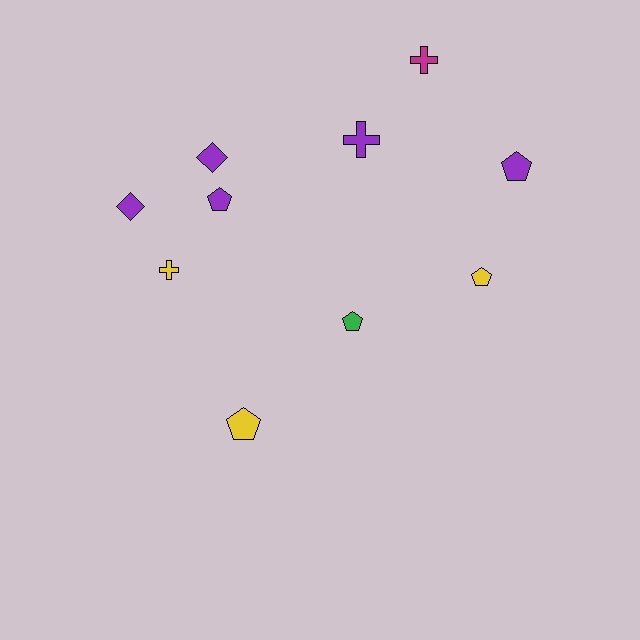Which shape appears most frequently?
Pentagon, with 5 objects.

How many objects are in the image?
There are 10 objects.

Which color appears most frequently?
Purple, with 5 objects.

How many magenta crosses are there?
There is 1 magenta cross.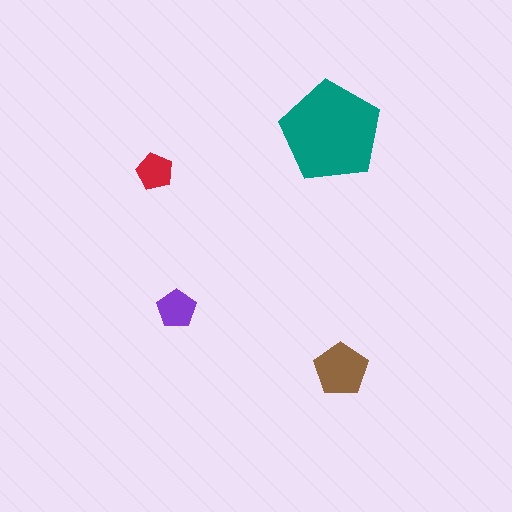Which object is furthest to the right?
The brown pentagon is rightmost.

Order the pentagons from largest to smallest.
the teal one, the brown one, the purple one, the red one.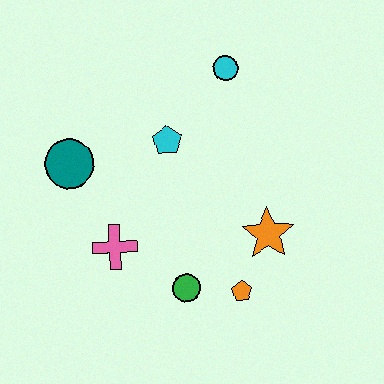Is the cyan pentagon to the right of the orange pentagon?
No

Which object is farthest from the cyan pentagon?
The orange pentagon is farthest from the cyan pentagon.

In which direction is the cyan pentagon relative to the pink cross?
The cyan pentagon is above the pink cross.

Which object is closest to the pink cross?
The green circle is closest to the pink cross.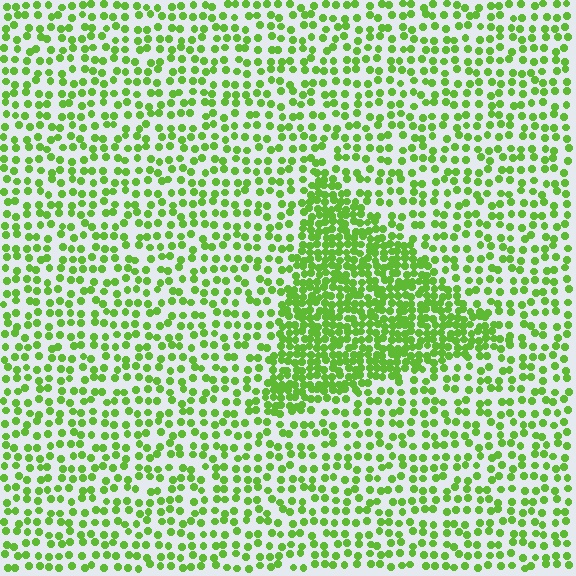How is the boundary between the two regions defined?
The boundary is defined by a change in element density (approximately 2.3x ratio). All elements are the same color, size, and shape.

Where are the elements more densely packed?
The elements are more densely packed inside the triangle boundary.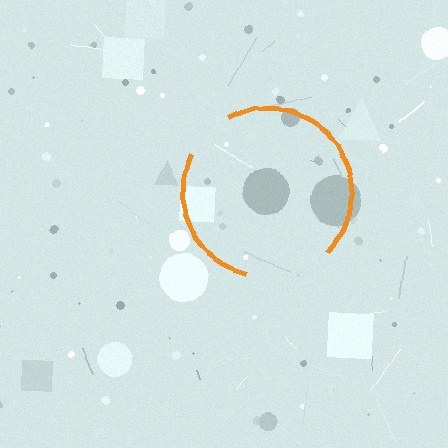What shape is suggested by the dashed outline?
The dashed outline suggests a circle.